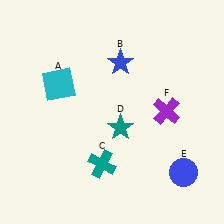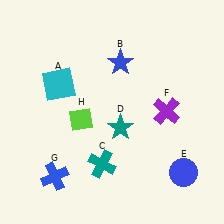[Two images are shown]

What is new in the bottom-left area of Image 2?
A blue cross (G) was added in the bottom-left area of Image 2.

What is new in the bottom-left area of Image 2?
A lime diamond (H) was added in the bottom-left area of Image 2.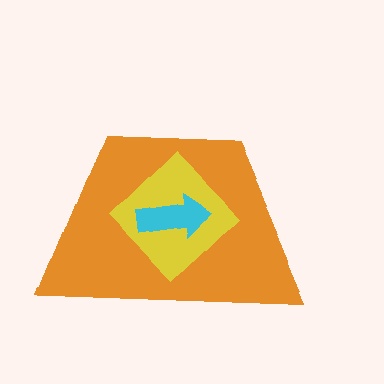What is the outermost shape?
The orange trapezoid.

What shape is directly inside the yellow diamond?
The cyan arrow.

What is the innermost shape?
The cyan arrow.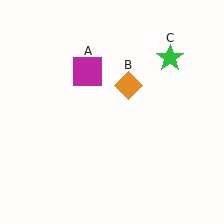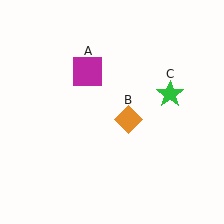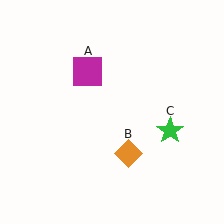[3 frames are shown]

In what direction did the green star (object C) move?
The green star (object C) moved down.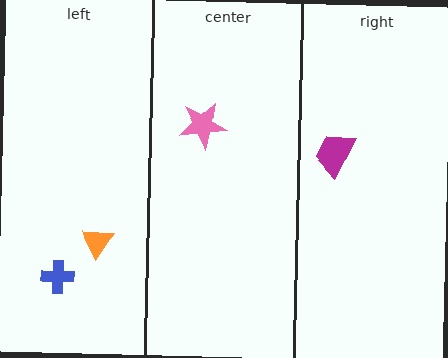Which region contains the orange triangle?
The left region.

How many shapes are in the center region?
1.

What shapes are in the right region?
The magenta trapezoid.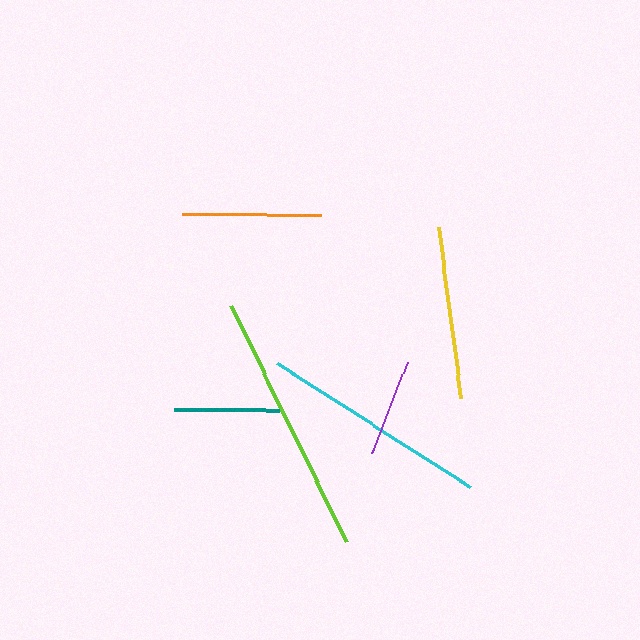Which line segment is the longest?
The lime line is the longest at approximately 264 pixels.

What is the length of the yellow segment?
The yellow segment is approximately 172 pixels long.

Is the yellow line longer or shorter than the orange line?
The yellow line is longer than the orange line.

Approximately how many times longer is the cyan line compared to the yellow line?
The cyan line is approximately 1.3 times the length of the yellow line.